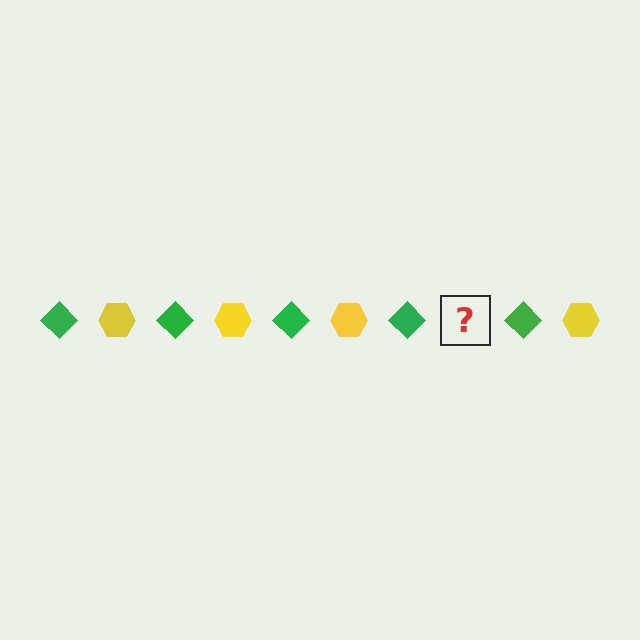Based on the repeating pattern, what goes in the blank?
The blank should be a yellow hexagon.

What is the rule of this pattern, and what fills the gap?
The rule is that the pattern alternates between green diamond and yellow hexagon. The gap should be filled with a yellow hexagon.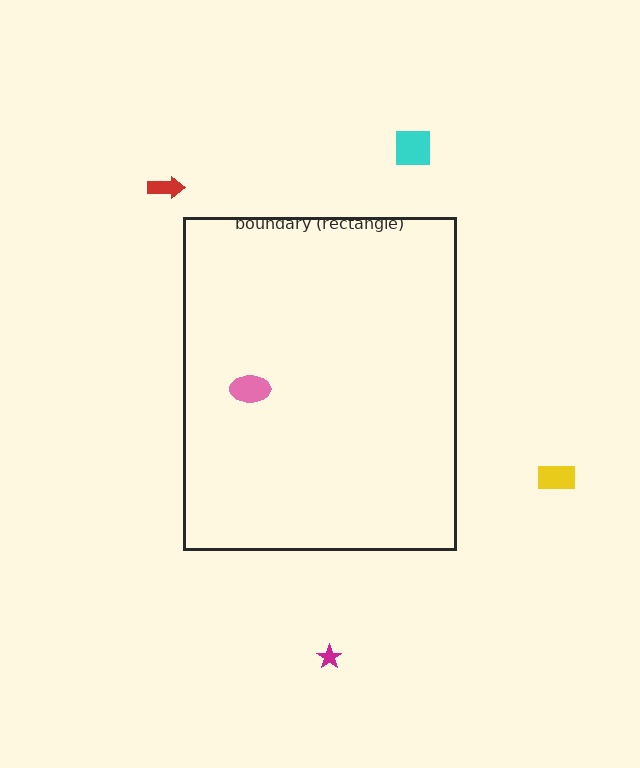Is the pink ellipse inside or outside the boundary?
Inside.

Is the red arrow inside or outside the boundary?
Outside.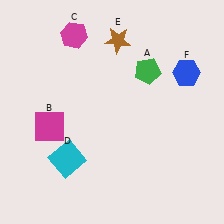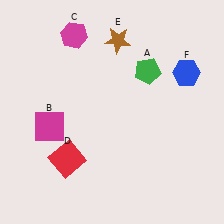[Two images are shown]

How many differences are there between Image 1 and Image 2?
There is 1 difference between the two images.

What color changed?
The square (D) changed from cyan in Image 1 to red in Image 2.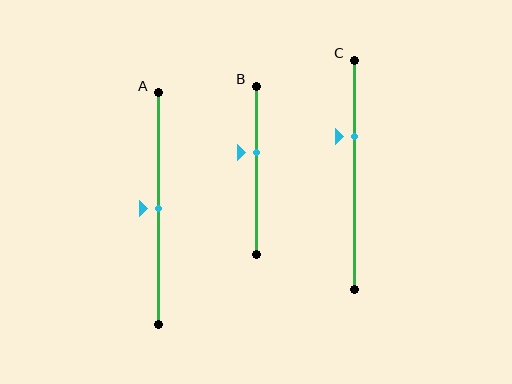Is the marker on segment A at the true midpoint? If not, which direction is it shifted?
Yes, the marker on segment A is at the true midpoint.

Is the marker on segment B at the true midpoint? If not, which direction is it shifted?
No, the marker on segment B is shifted upward by about 10% of the segment length.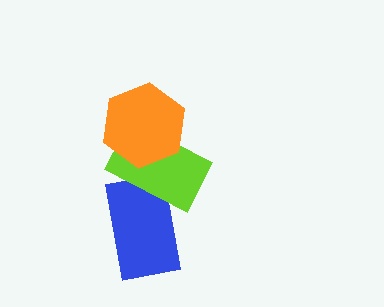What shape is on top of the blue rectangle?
The lime rectangle is on top of the blue rectangle.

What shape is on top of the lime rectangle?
The orange hexagon is on top of the lime rectangle.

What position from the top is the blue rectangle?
The blue rectangle is 3rd from the top.